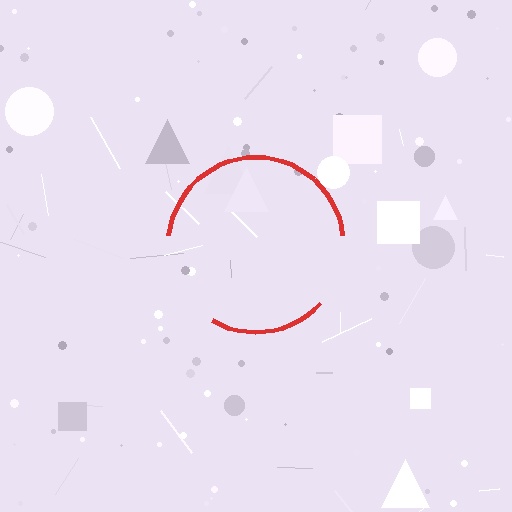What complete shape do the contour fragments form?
The contour fragments form a circle.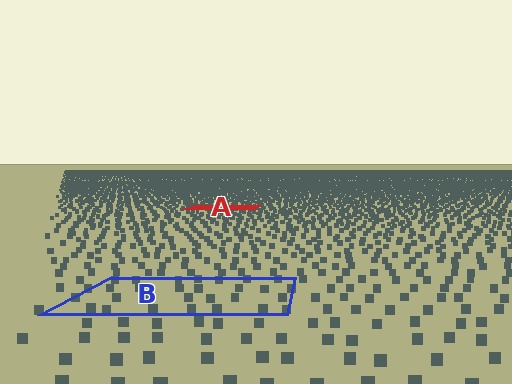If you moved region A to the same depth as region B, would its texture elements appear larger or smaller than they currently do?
They would appear larger. At a closer depth, the same texture elements are projected at a bigger on-screen size.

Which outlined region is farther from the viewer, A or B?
Region A is farther from the viewer — the texture elements inside it appear smaller and more densely packed.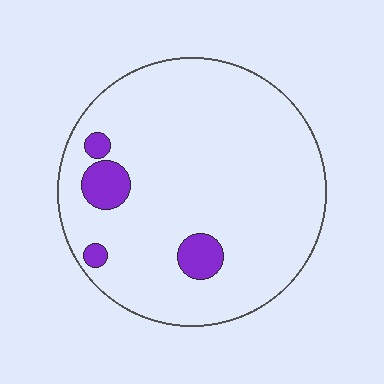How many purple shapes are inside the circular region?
4.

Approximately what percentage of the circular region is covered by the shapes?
Approximately 10%.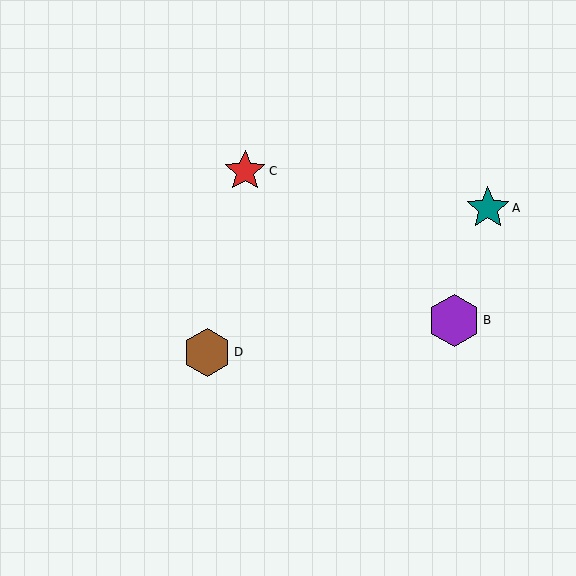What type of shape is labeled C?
Shape C is a red star.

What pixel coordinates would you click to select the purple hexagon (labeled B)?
Click at (454, 320) to select the purple hexagon B.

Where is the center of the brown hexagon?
The center of the brown hexagon is at (207, 352).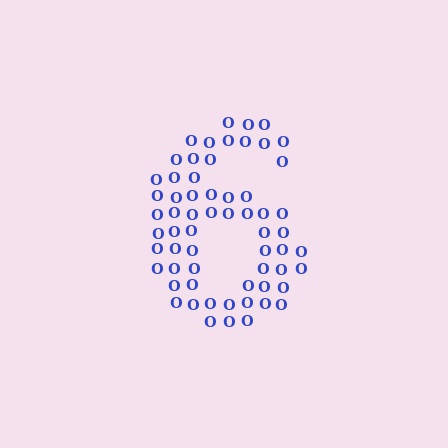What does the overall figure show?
The overall figure shows the digit 6.